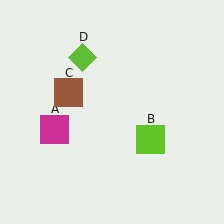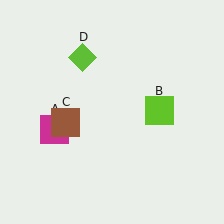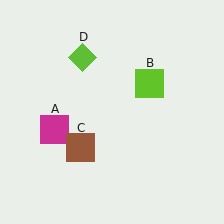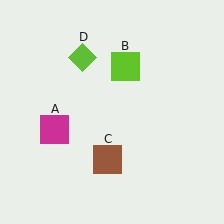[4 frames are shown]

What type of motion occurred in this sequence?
The lime square (object B), brown square (object C) rotated counterclockwise around the center of the scene.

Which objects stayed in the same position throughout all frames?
Magenta square (object A) and lime diamond (object D) remained stationary.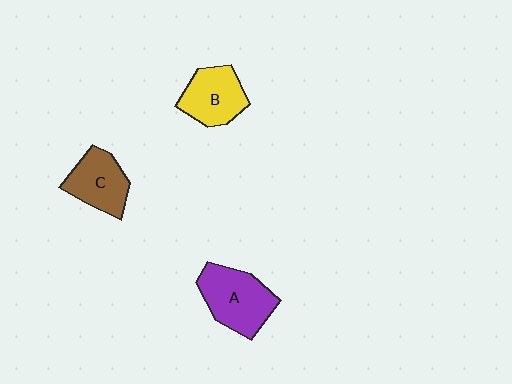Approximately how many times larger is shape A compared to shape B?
Approximately 1.2 times.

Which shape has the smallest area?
Shape C (brown).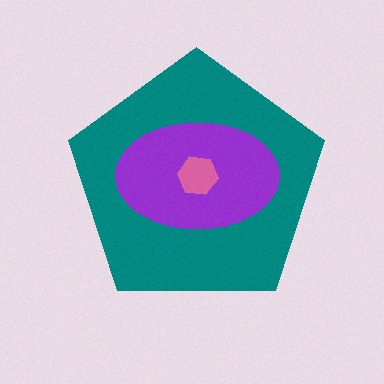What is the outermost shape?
The teal pentagon.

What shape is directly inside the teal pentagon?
The purple ellipse.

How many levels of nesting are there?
3.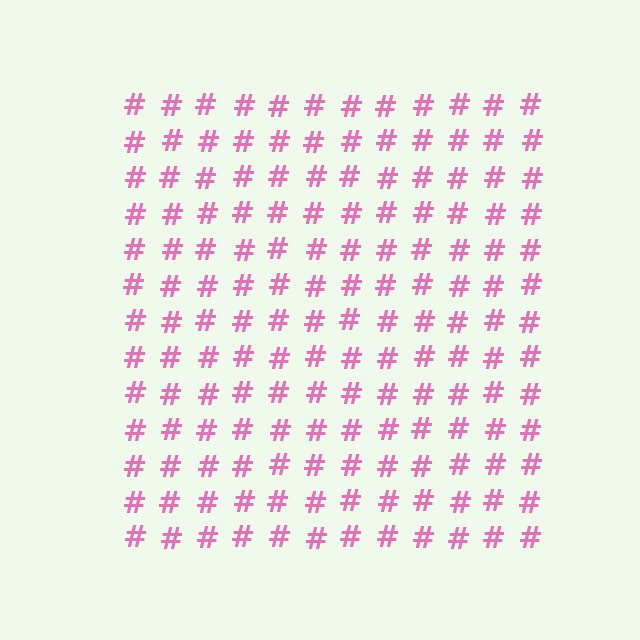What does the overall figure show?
The overall figure shows a square.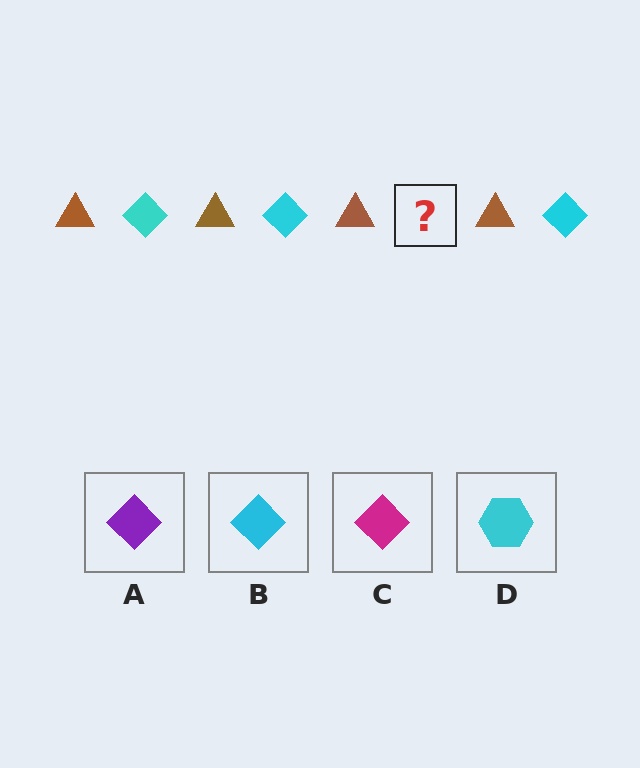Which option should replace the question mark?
Option B.